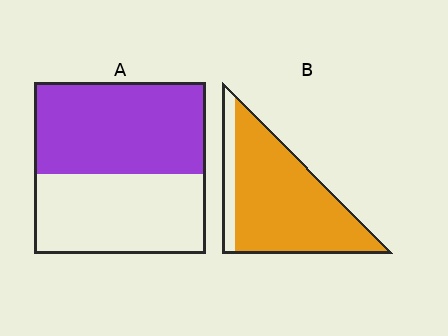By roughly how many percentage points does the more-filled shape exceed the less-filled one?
By roughly 30 percentage points (B over A).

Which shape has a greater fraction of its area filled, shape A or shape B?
Shape B.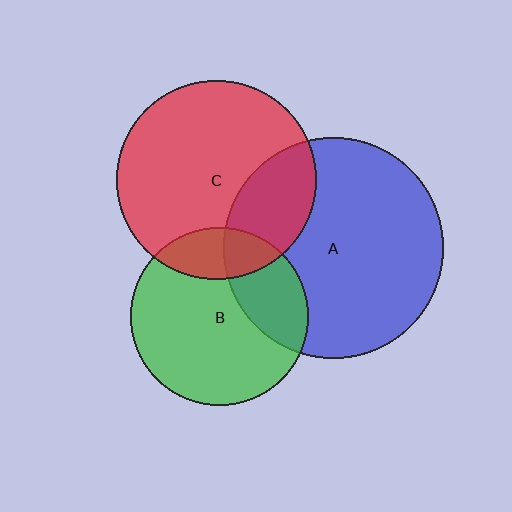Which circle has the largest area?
Circle A (blue).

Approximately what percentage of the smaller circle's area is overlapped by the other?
Approximately 25%.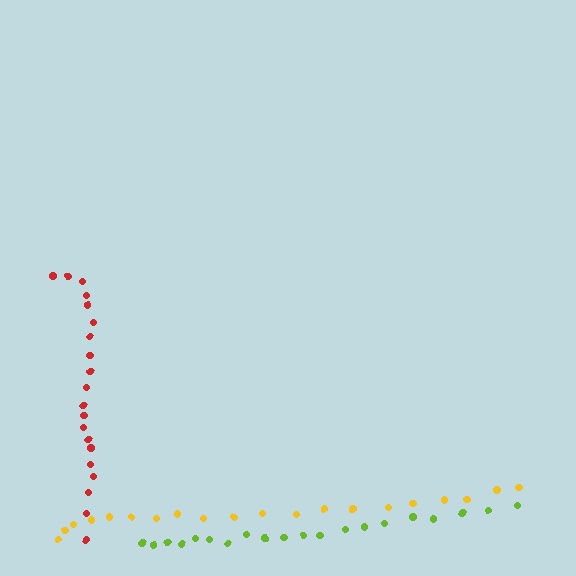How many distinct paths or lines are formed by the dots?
There are 3 distinct paths.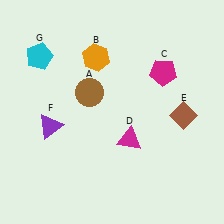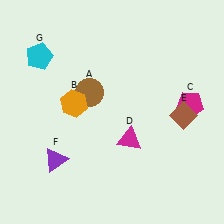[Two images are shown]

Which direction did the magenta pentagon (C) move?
The magenta pentagon (C) moved down.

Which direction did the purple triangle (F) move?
The purple triangle (F) moved down.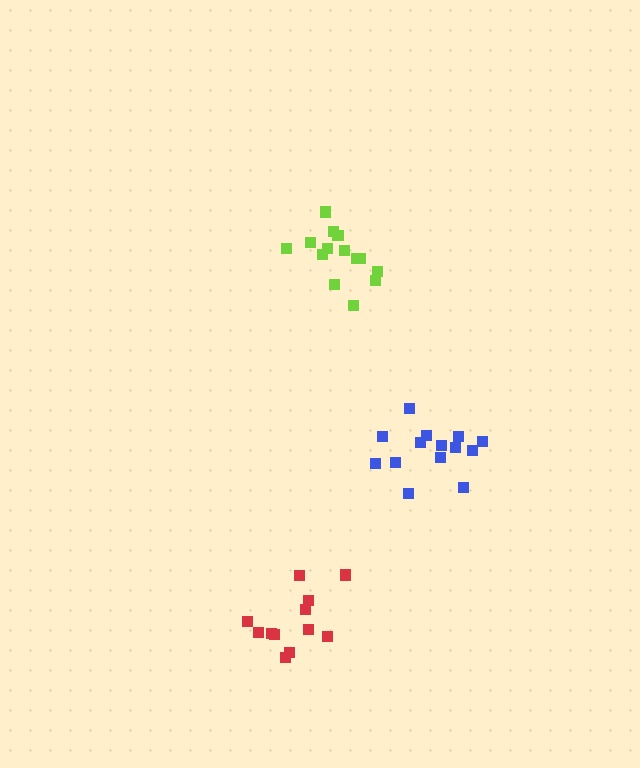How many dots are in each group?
Group 1: 14 dots, Group 2: 14 dots, Group 3: 12 dots (40 total).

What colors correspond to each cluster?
The clusters are colored: lime, blue, red.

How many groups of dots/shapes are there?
There are 3 groups.